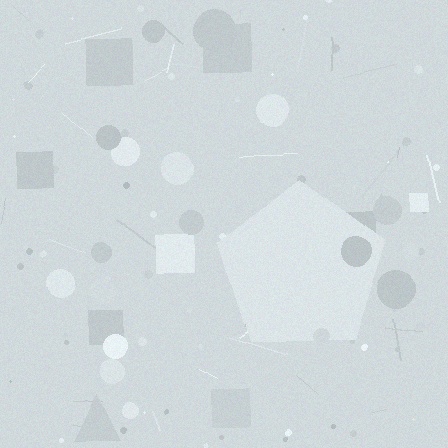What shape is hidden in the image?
A pentagon is hidden in the image.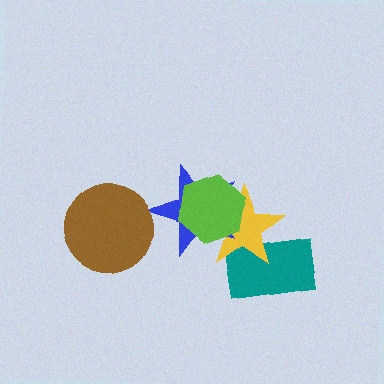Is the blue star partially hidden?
Yes, it is partially covered by another shape.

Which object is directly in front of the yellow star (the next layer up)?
The blue star is directly in front of the yellow star.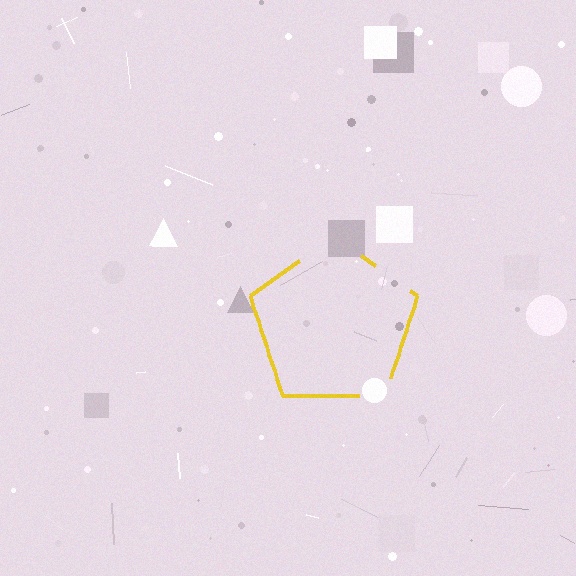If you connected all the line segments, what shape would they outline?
They would outline a pentagon.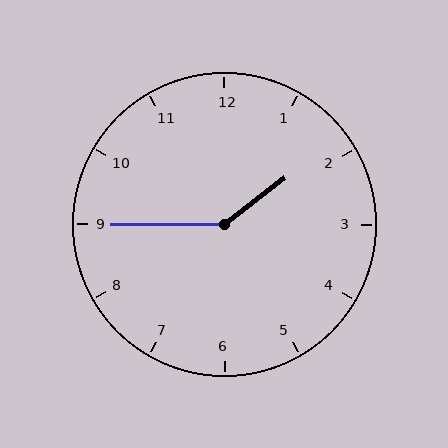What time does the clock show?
1:45.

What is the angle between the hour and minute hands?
Approximately 142 degrees.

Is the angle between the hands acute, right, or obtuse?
It is obtuse.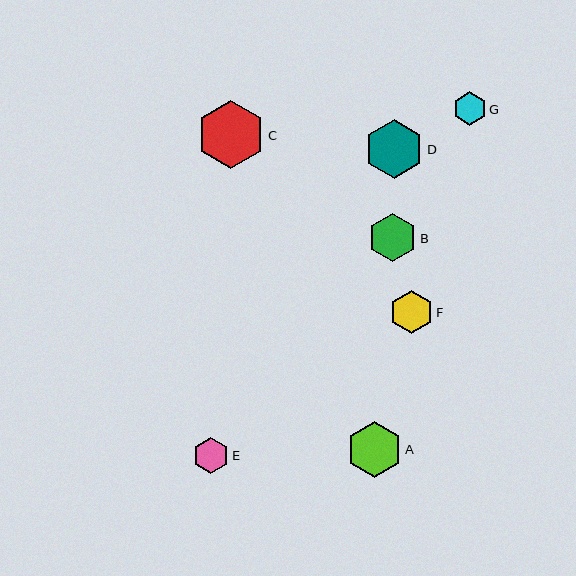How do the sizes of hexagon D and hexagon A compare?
Hexagon D and hexagon A are approximately the same size.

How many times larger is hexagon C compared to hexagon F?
Hexagon C is approximately 1.6 times the size of hexagon F.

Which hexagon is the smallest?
Hexagon G is the smallest with a size of approximately 33 pixels.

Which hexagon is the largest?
Hexagon C is the largest with a size of approximately 68 pixels.